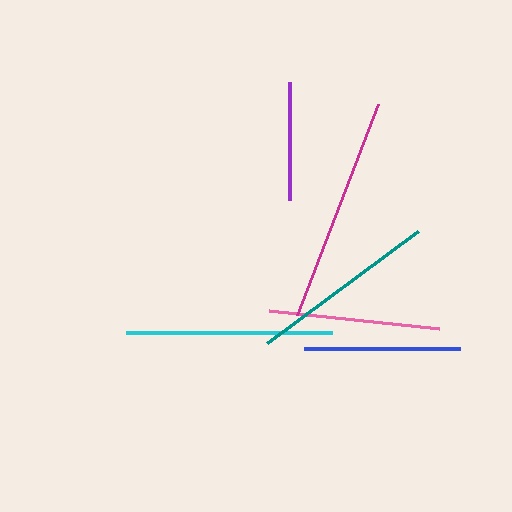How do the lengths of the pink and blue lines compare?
The pink and blue lines are approximately the same length.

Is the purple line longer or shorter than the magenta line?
The magenta line is longer than the purple line.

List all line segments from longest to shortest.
From longest to shortest: magenta, cyan, teal, pink, blue, purple.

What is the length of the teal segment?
The teal segment is approximately 188 pixels long.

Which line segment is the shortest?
The purple line is the shortest at approximately 119 pixels.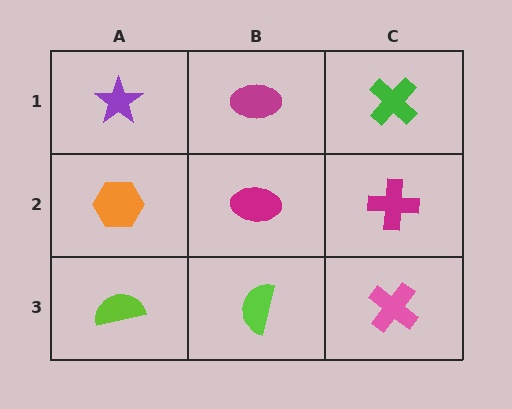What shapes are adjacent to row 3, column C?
A magenta cross (row 2, column C), a lime semicircle (row 3, column B).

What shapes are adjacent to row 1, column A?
An orange hexagon (row 2, column A), a magenta ellipse (row 1, column B).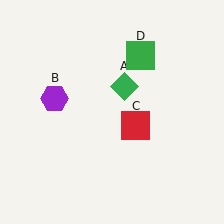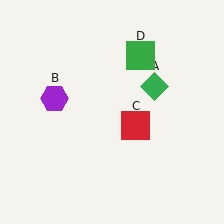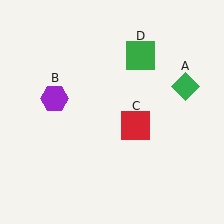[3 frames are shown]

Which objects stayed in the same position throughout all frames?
Purple hexagon (object B) and red square (object C) and green square (object D) remained stationary.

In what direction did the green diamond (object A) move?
The green diamond (object A) moved right.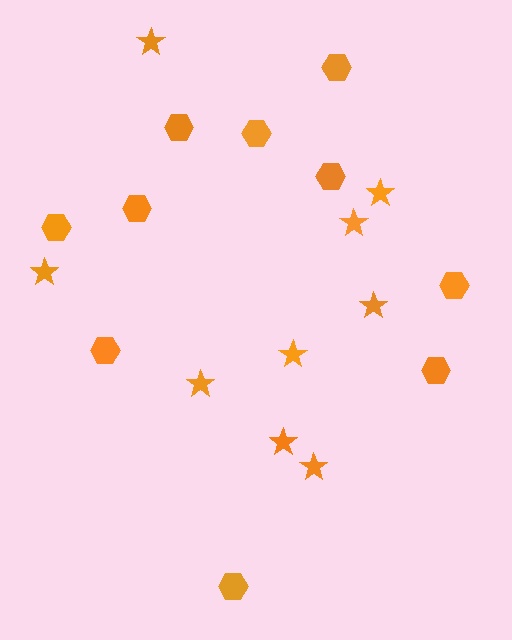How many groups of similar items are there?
There are 2 groups: one group of hexagons (10) and one group of stars (9).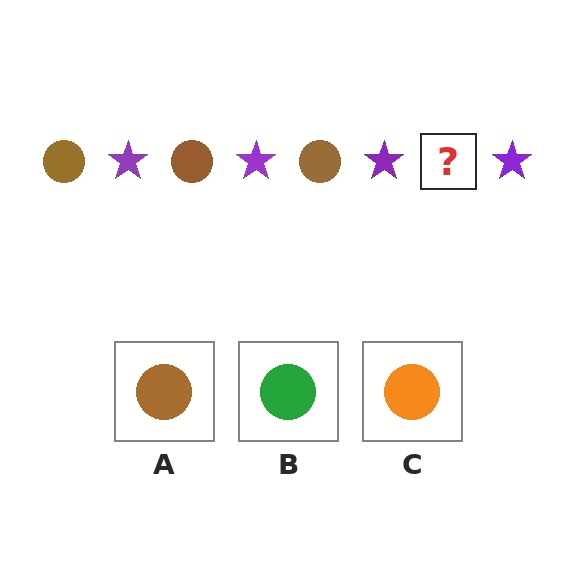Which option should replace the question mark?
Option A.